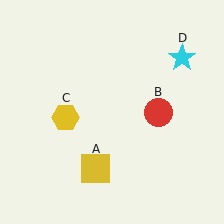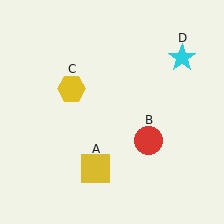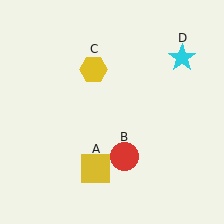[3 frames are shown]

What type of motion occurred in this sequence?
The red circle (object B), yellow hexagon (object C) rotated clockwise around the center of the scene.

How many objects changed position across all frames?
2 objects changed position: red circle (object B), yellow hexagon (object C).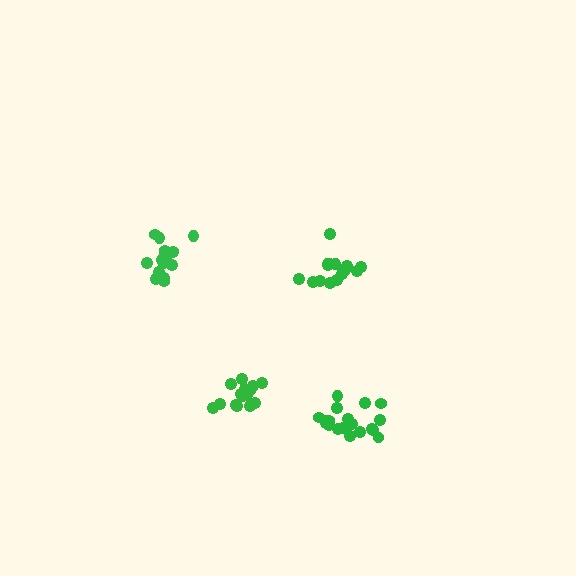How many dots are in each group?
Group 1: 16 dots, Group 2: 17 dots, Group 3: 20 dots, Group 4: 16 dots (69 total).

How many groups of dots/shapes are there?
There are 4 groups.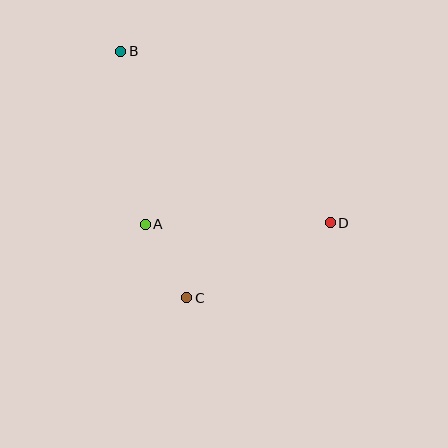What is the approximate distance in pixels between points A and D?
The distance between A and D is approximately 185 pixels.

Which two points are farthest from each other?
Points B and D are farthest from each other.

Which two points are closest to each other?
Points A and C are closest to each other.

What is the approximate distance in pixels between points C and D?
The distance between C and D is approximately 162 pixels.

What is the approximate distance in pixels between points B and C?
The distance between B and C is approximately 255 pixels.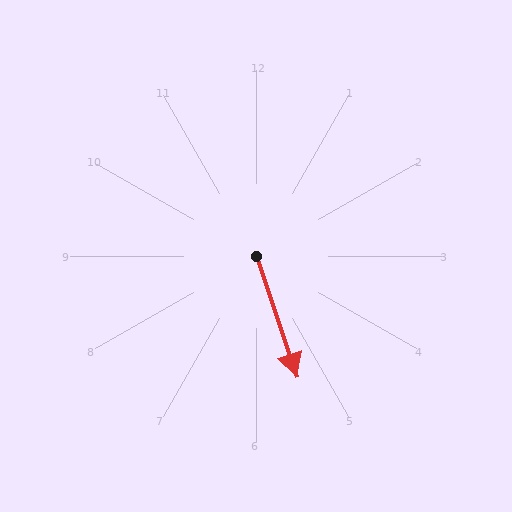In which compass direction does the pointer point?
South.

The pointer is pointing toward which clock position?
Roughly 5 o'clock.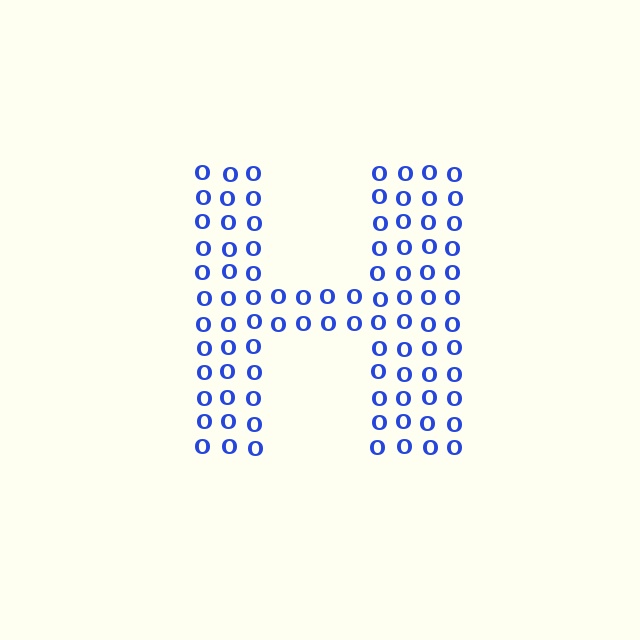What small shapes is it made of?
It is made of small letter O's.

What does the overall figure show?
The overall figure shows the letter H.